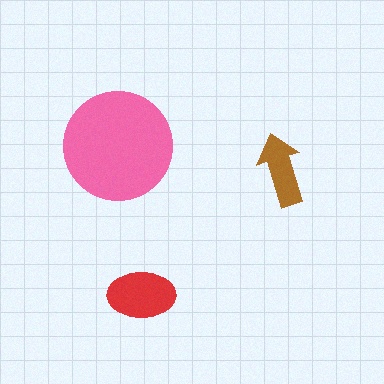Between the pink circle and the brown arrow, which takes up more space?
The pink circle.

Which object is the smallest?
The brown arrow.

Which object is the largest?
The pink circle.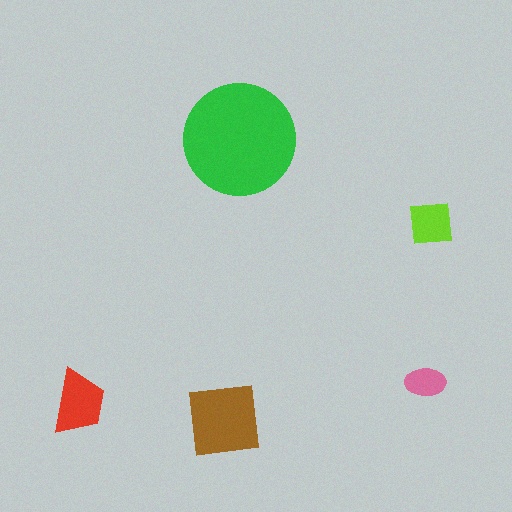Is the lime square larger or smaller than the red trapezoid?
Smaller.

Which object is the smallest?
The pink ellipse.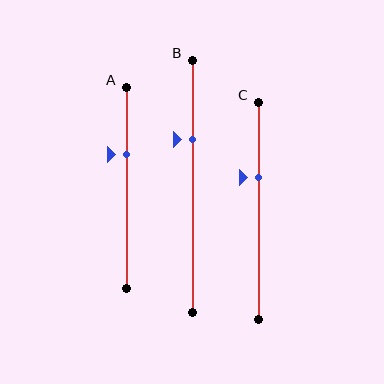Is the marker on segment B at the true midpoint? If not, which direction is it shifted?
No, the marker on segment B is shifted upward by about 19% of the segment length.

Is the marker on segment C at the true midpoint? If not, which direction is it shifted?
No, the marker on segment C is shifted upward by about 16% of the segment length.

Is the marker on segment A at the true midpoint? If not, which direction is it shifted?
No, the marker on segment A is shifted upward by about 17% of the segment length.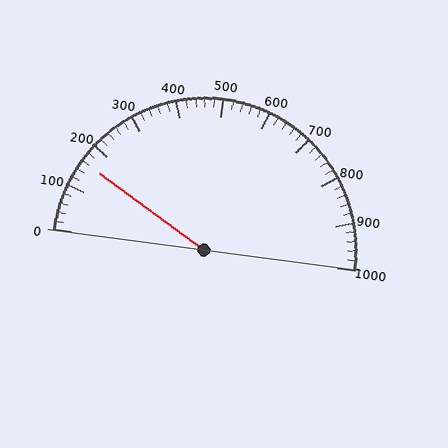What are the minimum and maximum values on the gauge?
The gauge ranges from 0 to 1000.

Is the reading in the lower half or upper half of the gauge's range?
The reading is in the lower half of the range (0 to 1000).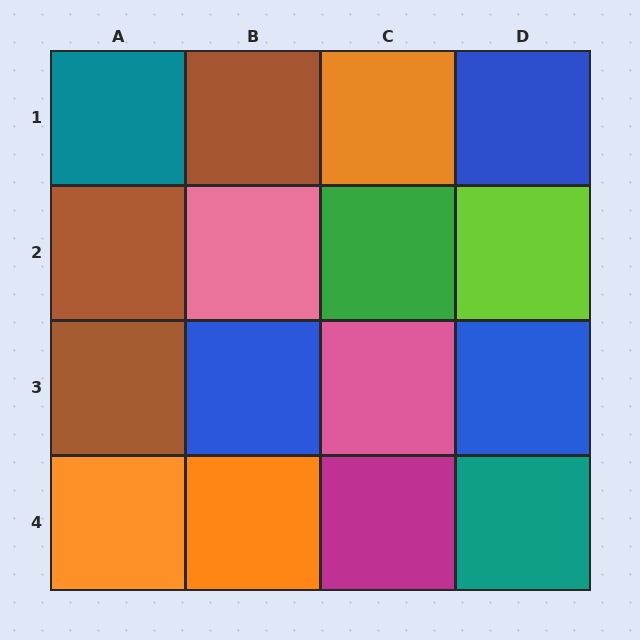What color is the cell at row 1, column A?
Teal.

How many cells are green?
1 cell is green.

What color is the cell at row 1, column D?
Blue.